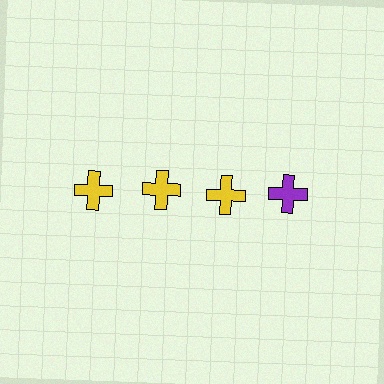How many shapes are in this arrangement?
There are 4 shapes arranged in a grid pattern.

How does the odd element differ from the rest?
It has a different color: purple instead of yellow.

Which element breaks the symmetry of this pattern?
The purple cross in the top row, second from right column breaks the symmetry. All other shapes are yellow crosses.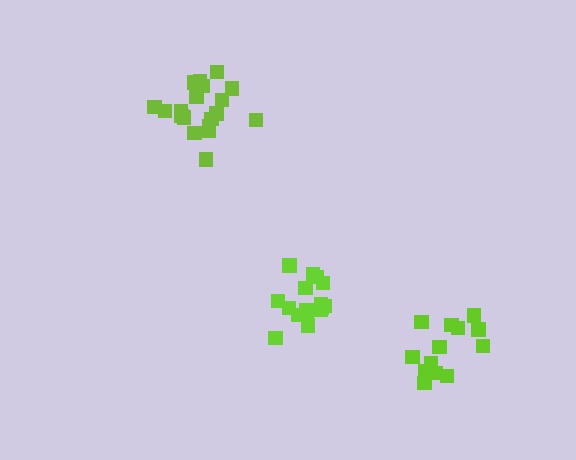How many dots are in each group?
Group 1: 19 dots, Group 2: 13 dots, Group 3: 15 dots (47 total).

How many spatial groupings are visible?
There are 3 spatial groupings.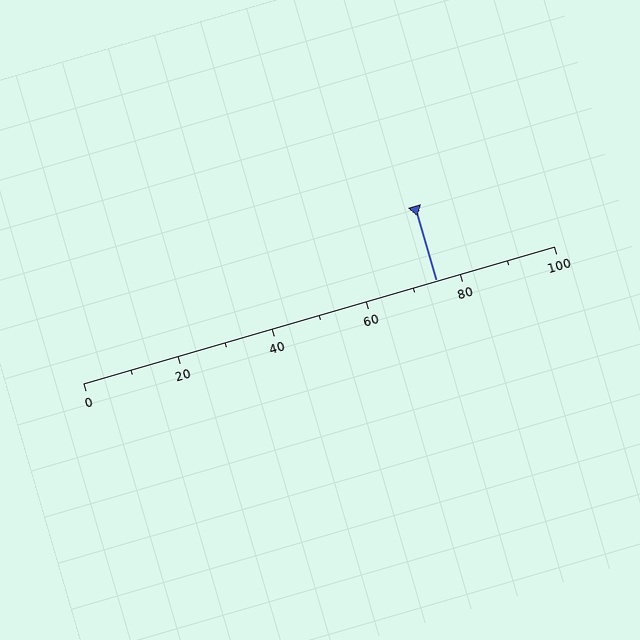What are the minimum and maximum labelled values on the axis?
The axis runs from 0 to 100.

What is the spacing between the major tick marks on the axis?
The major ticks are spaced 20 apart.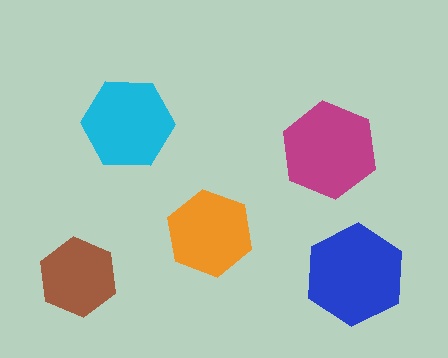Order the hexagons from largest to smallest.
the blue one, the magenta one, the cyan one, the orange one, the brown one.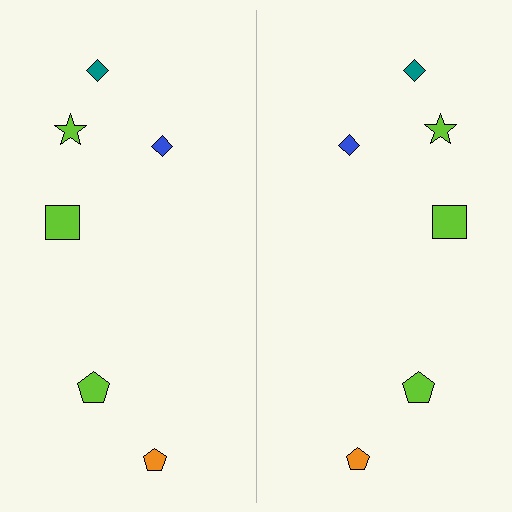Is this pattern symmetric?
Yes, this pattern has bilateral (reflection) symmetry.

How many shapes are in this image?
There are 12 shapes in this image.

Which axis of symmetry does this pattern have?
The pattern has a vertical axis of symmetry running through the center of the image.